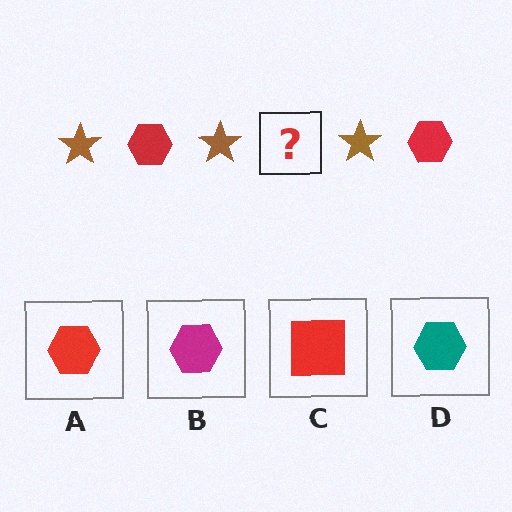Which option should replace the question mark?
Option A.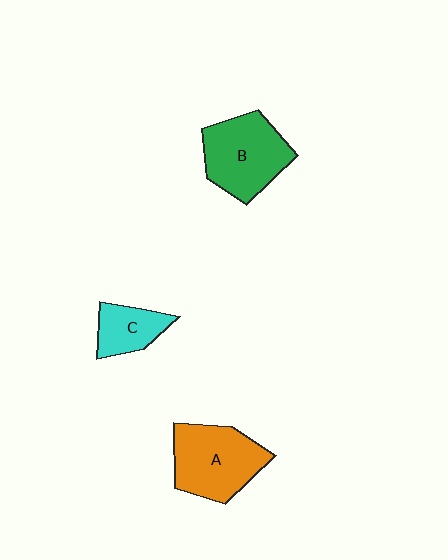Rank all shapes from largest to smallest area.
From largest to smallest: A (orange), B (green), C (cyan).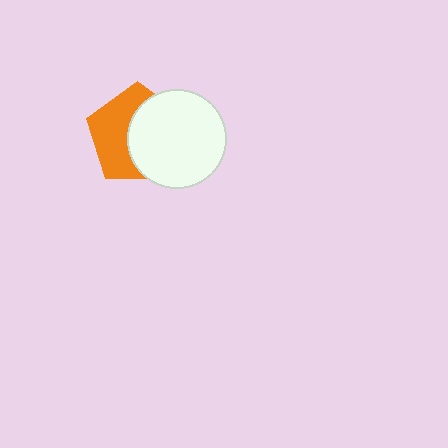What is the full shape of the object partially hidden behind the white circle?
The partially hidden object is an orange pentagon.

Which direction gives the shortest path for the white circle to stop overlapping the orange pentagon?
Moving right gives the shortest separation.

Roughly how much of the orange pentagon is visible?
About half of it is visible (roughly 48%).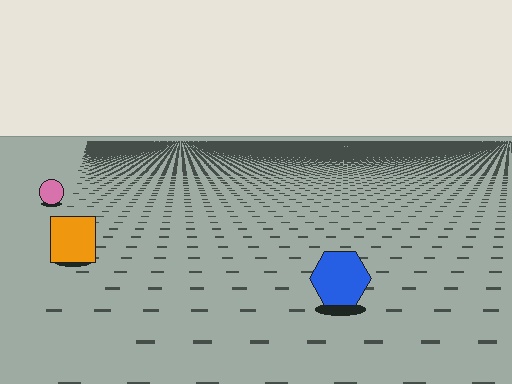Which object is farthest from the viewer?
The pink circle is farthest from the viewer. It appears smaller and the ground texture around it is denser.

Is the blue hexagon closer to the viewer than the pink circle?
Yes. The blue hexagon is closer — you can tell from the texture gradient: the ground texture is coarser near it.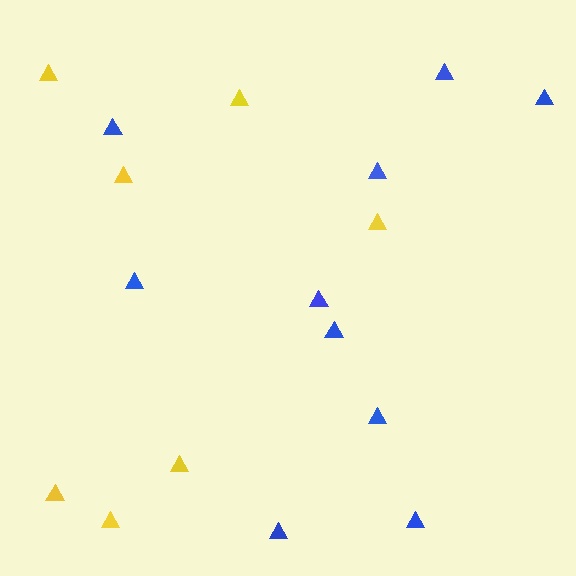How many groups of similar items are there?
There are 2 groups: one group of blue triangles (10) and one group of yellow triangles (7).